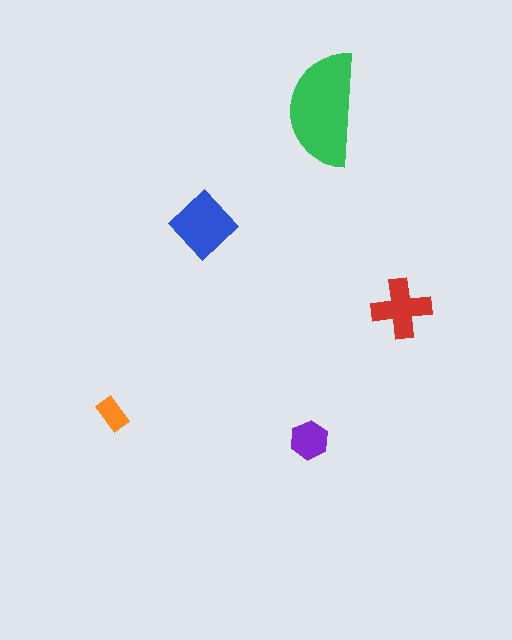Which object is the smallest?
The orange rectangle.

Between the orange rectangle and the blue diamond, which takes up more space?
The blue diamond.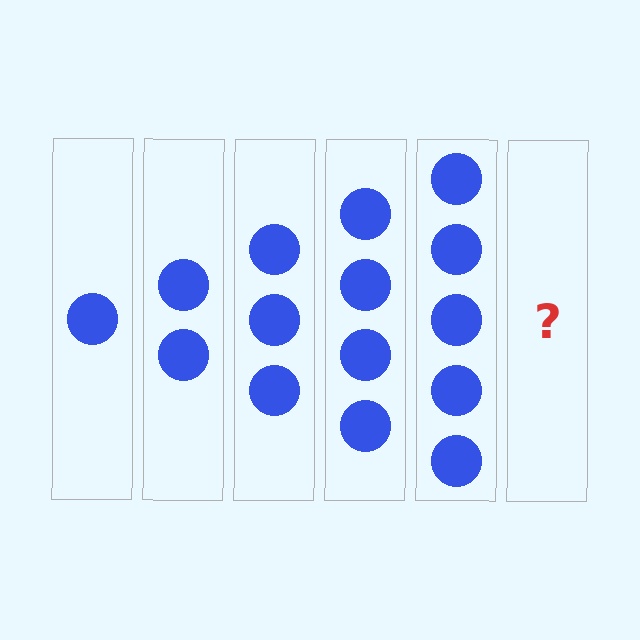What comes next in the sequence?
The next element should be 6 circles.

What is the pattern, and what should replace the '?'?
The pattern is that each step adds one more circle. The '?' should be 6 circles.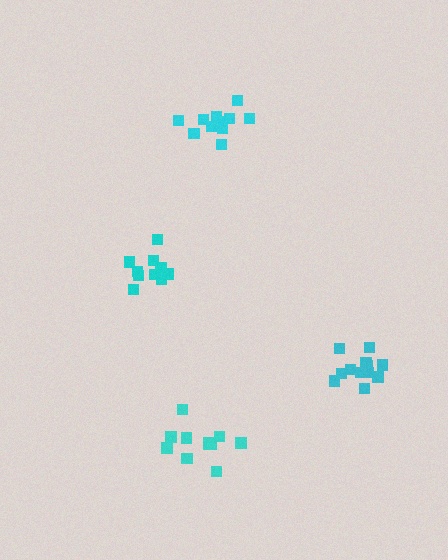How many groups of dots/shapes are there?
There are 4 groups.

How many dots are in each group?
Group 1: 11 dots, Group 2: 11 dots, Group 3: 13 dots, Group 4: 12 dots (47 total).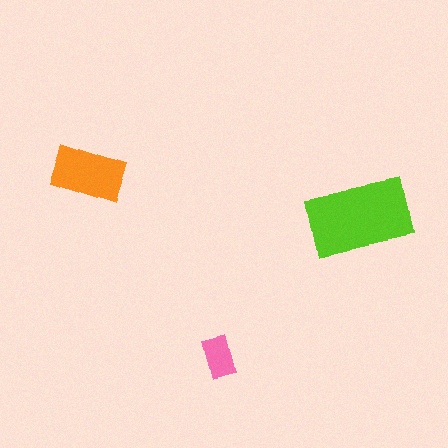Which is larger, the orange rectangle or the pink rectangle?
The orange one.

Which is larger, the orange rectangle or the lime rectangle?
The lime one.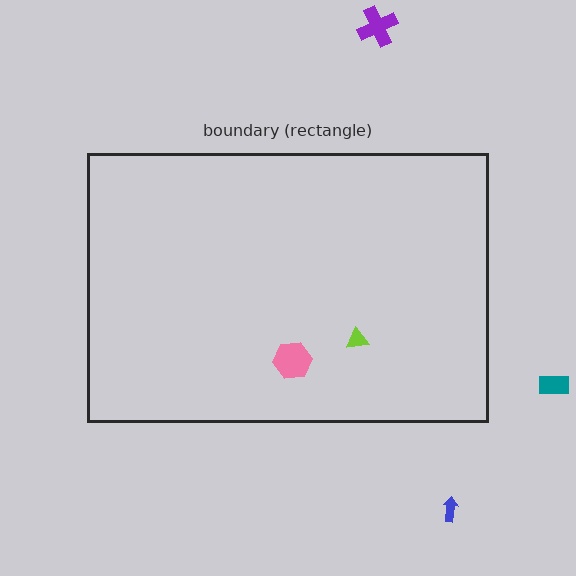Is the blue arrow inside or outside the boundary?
Outside.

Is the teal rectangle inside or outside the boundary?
Outside.